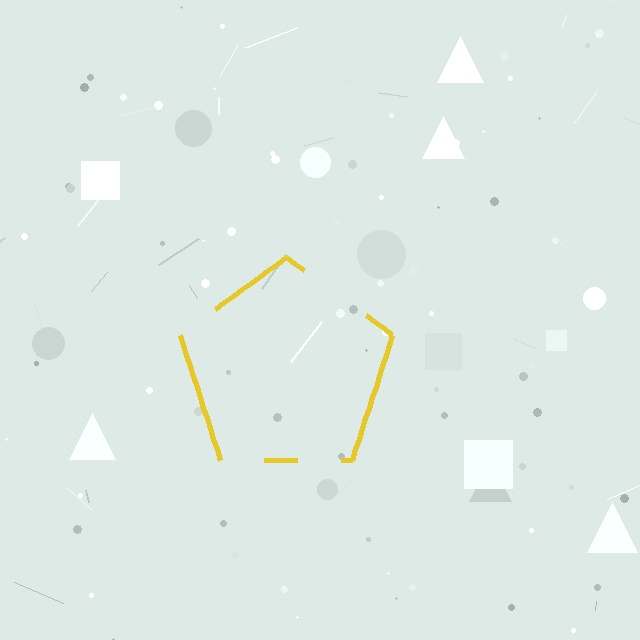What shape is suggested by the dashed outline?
The dashed outline suggests a pentagon.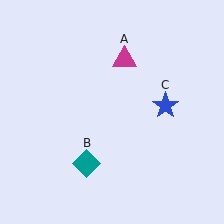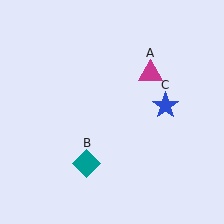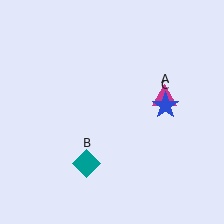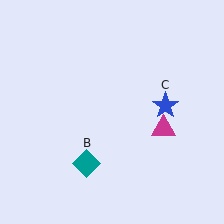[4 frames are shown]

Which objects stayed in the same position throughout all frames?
Teal diamond (object B) and blue star (object C) remained stationary.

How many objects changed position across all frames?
1 object changed position: magenta triangle (object A).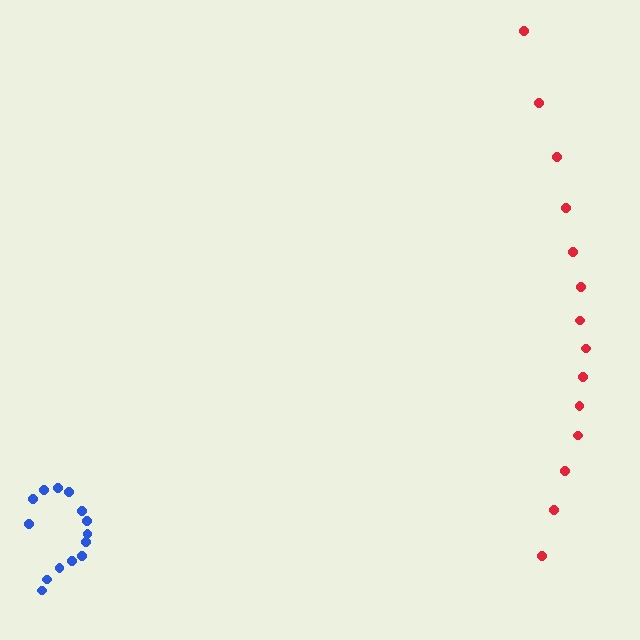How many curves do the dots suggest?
There are 2 distinct paths.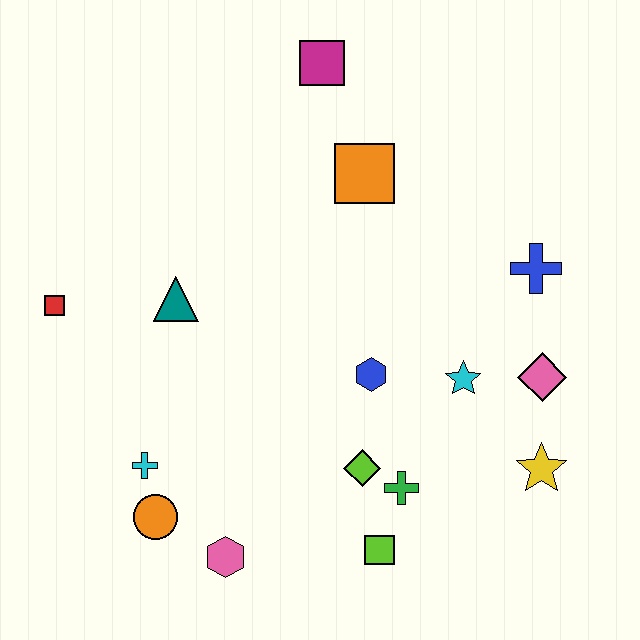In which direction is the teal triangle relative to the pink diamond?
The teal triangle is to the left of the pink diamond.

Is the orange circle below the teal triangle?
Yes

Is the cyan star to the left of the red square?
No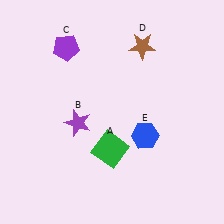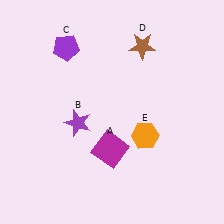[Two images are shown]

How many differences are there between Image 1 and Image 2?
There are 2 differences between the two images.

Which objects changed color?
A changed from green to magenta. E changed from blue to orange.